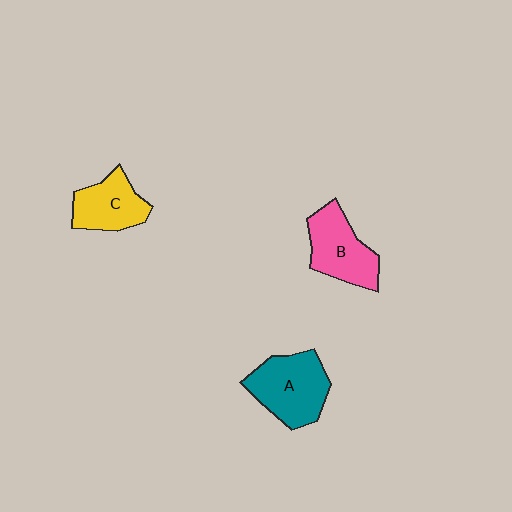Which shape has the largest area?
Shape A (teal).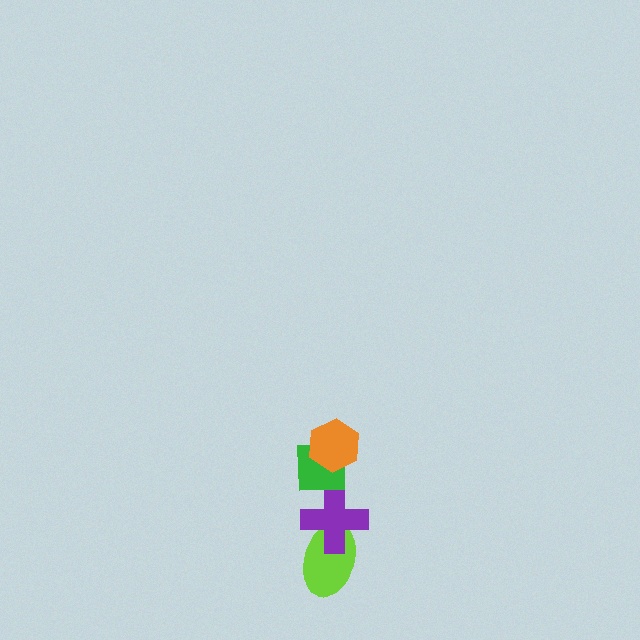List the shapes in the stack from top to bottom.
From top to bottom: the orange hexagon, the green square, the purple cross, the lime ellipse.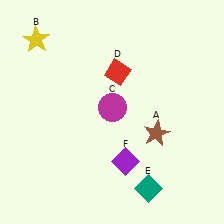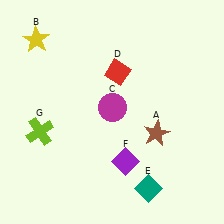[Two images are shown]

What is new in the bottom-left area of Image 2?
A lime cross (G) was added in the bottom-left area of Image 2.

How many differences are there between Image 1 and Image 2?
There is 1 difference between the two images.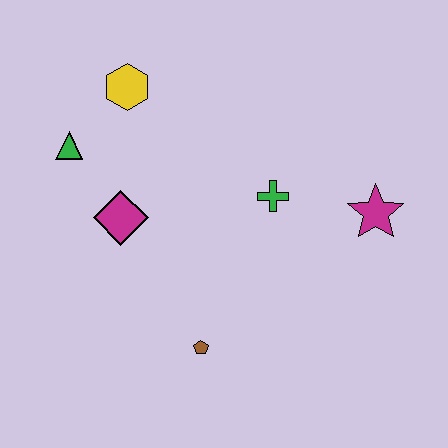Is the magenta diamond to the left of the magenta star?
Yes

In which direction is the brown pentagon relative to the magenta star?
The brown pentagon is to the left of the magenta star.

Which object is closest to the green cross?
The magenta star is closest to the green cross.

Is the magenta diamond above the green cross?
No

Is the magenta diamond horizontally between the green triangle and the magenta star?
Yes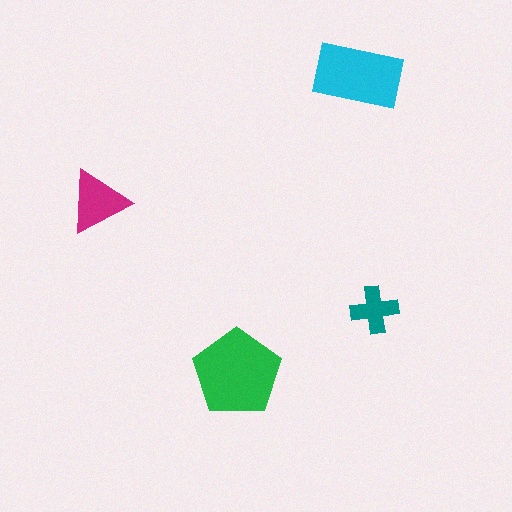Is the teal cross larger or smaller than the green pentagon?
Smaller.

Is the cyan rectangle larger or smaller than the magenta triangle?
Larger.